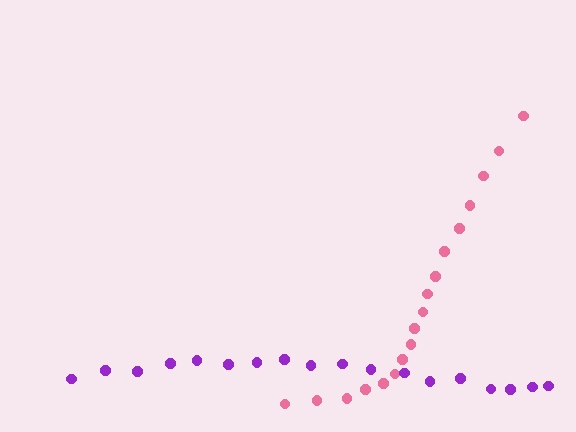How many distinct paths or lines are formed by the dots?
There are 2 distinct paths.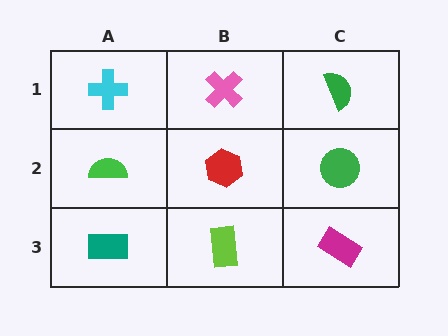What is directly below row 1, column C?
A green circle.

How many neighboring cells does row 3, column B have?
3.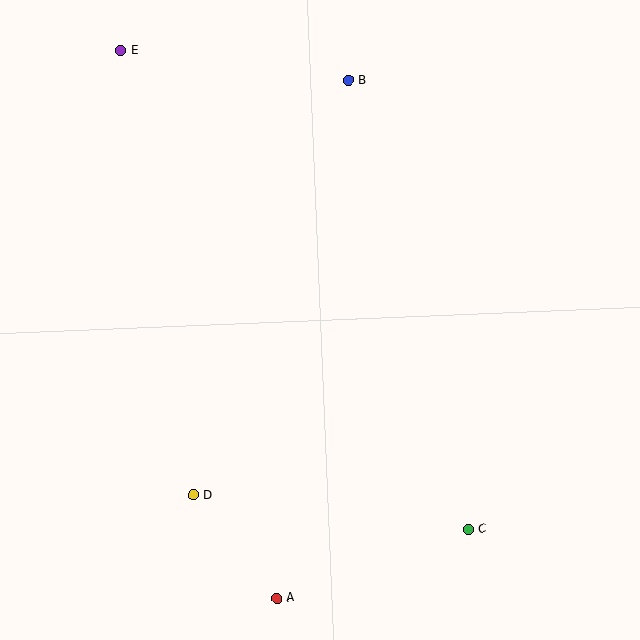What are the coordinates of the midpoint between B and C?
The midpoint between B and C is at (408, 305).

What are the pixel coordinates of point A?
Point A is at (277, 598).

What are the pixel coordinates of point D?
Point D is at (193, 495).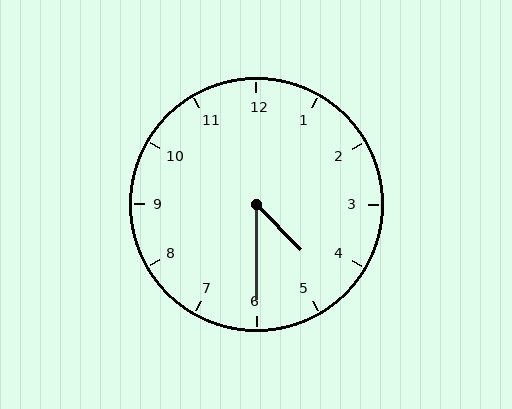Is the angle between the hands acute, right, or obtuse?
It is acute.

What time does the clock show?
4:30.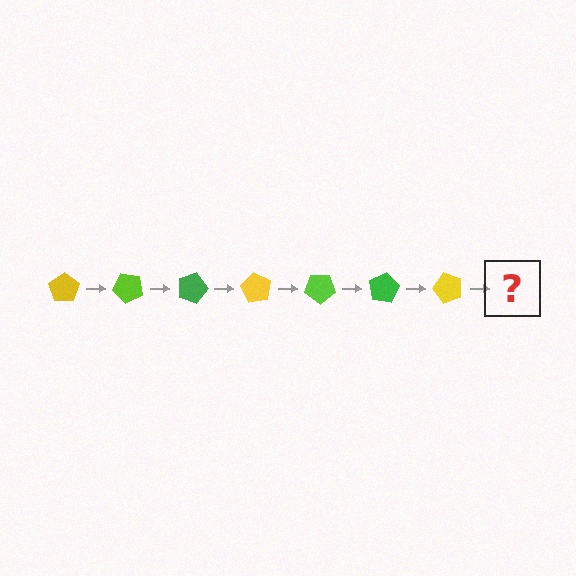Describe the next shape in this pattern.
It should be a lime pentagon, rotated 315 degrees from the start.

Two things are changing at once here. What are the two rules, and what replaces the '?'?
The two rules are that it rotates 45 degrees each step and the color cycles through yellow, lime, and green. The '?' should be a lime pentagon, rotated 315 degrees from the start.